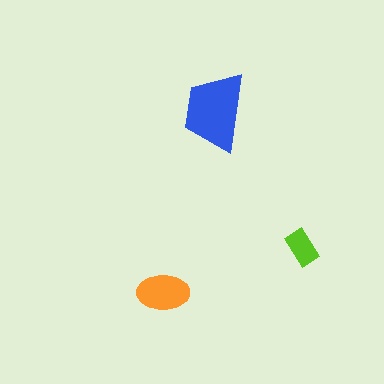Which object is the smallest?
The lime rectangle.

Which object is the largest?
The blue trapezoid.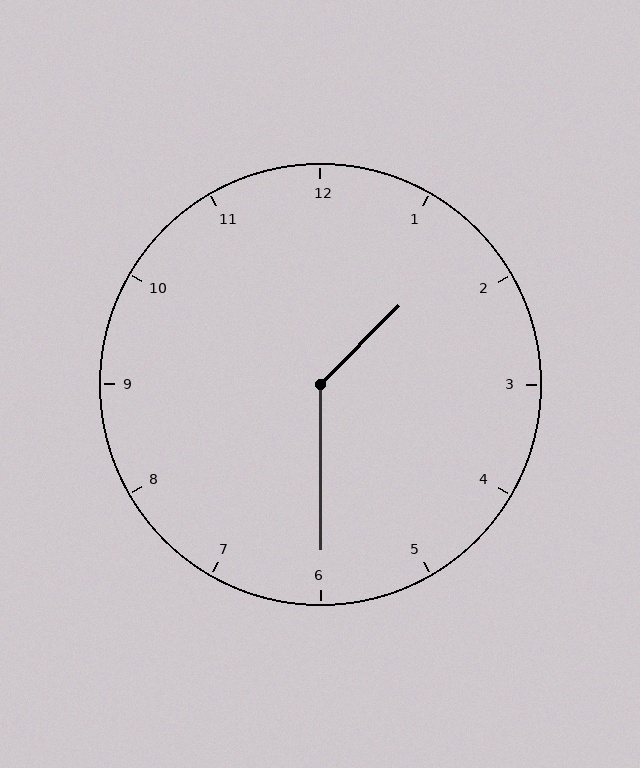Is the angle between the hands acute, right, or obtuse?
It is obtuse.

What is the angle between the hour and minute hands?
Approximately 135 degrees.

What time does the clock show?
1:30.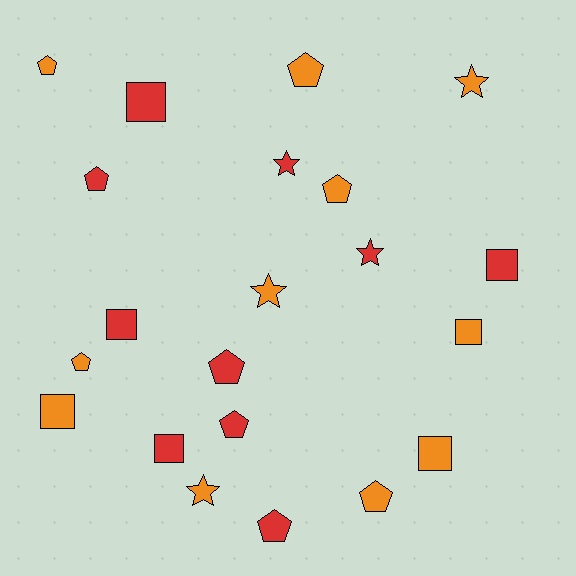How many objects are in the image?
There are 21 objects.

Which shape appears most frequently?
Pentagon, with 9 objects.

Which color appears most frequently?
Orange, with 11 objects.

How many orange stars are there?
There are 3 orange stars.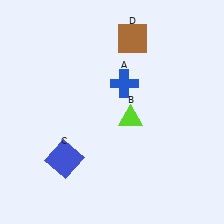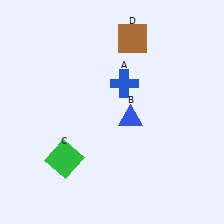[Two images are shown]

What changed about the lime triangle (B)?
In Image 1, B is lime. In Image 2, it changed to blue.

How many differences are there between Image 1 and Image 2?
There are 2 differences between the two images.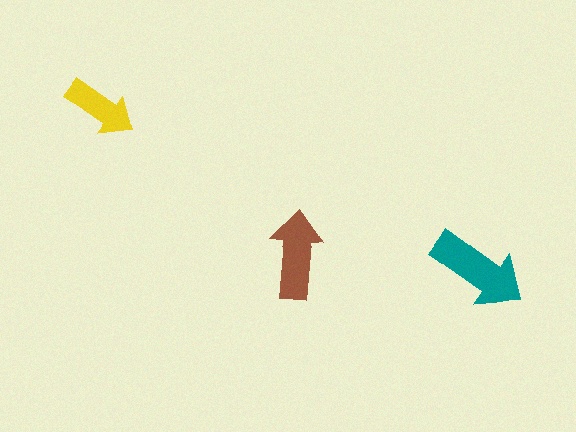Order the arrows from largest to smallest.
the teal one, the brown one, the yellow one.